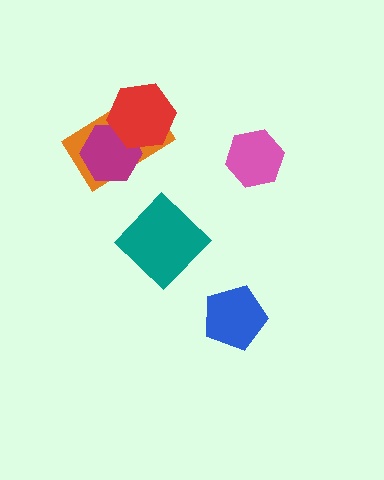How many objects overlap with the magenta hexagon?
2 objects overlap with the magenta hexagon.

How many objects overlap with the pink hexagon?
0 objects overlap with the pink hexagon.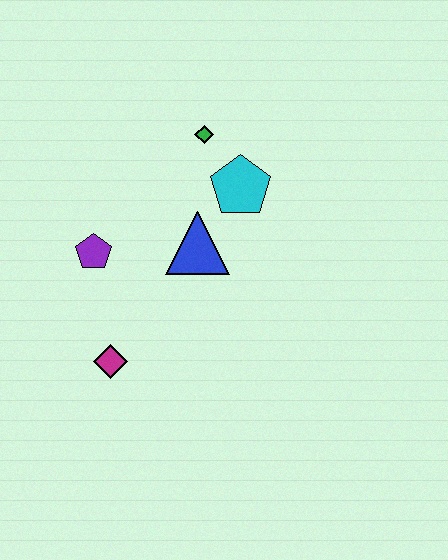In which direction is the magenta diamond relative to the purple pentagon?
The magenta diamond is below the purple pentagon.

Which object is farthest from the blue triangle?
The magenta diamond is farthest from the blue triangle.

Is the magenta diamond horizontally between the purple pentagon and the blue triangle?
Yes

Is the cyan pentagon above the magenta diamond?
Yes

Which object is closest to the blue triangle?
The cyan pentagon is closest to the blue triangle.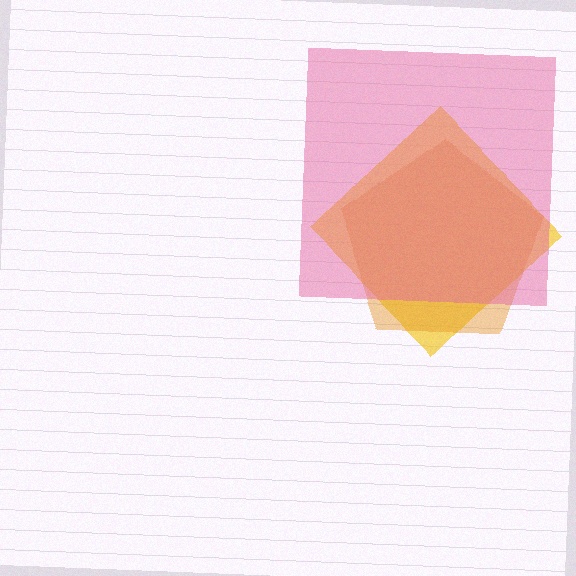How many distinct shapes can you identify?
There are 3 distinct shapes: a yellow diamond, an orange pentagon, a pink square.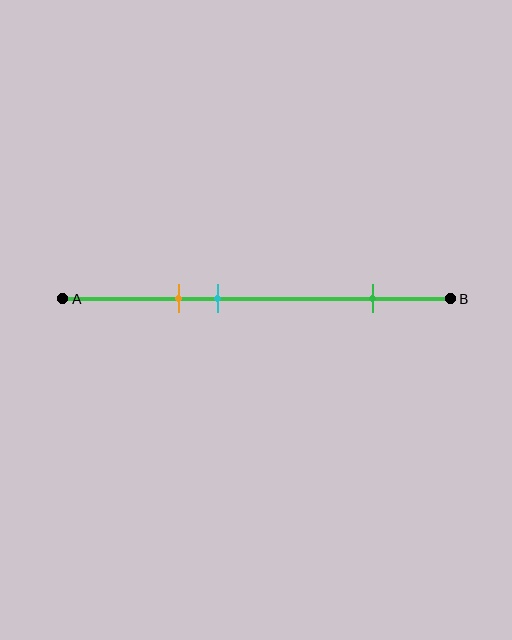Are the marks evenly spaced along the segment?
No, the marks are not evenly spaced.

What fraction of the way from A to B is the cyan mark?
The cyan mark is approximately 40% (0.4) of the way from A to B.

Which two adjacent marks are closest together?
The orange and cyan marks are the closest adjacent pair.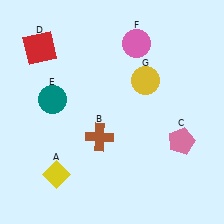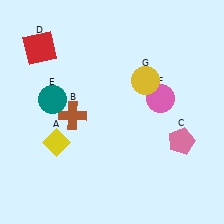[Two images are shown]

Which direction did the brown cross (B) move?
The brown cross (B) moved left.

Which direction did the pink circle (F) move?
The pink circle (F) moved down.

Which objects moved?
The objects that moved are: the yellow diamond (A), the brown cross (B), the pink circle (F).